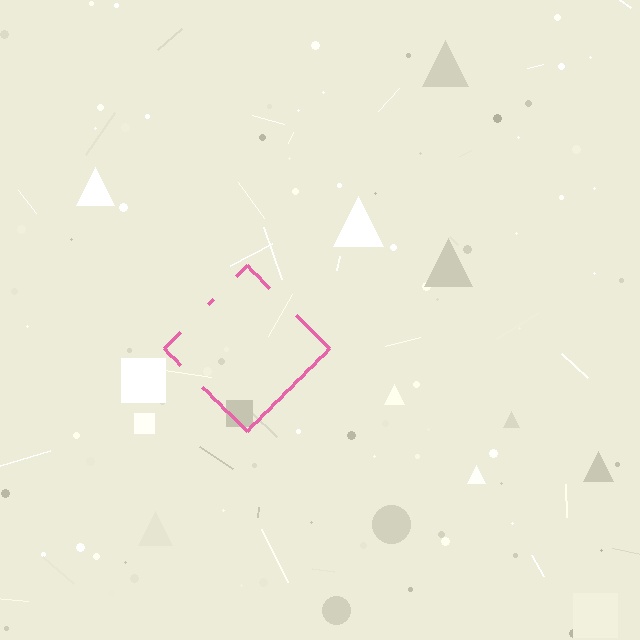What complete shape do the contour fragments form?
The contour fragments form a diamond.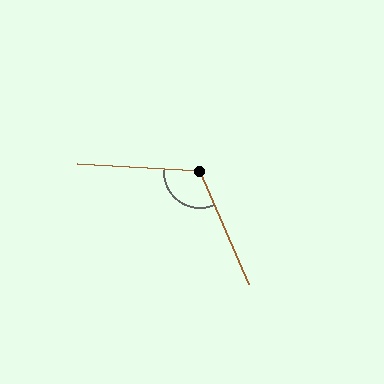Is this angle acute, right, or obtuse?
It is obtuse.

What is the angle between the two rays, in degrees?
Approximately 116 degrees.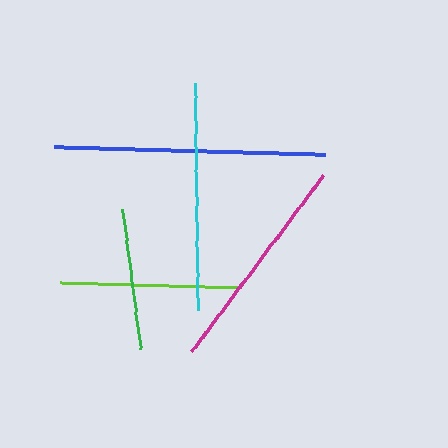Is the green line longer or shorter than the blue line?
The blue line is longer than the green line.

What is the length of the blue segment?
The blue segment is approximately 271 pixels long.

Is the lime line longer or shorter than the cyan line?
The cyan line is longer than the lime line.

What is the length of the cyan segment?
The cyan segment is approximately 228 pixels long.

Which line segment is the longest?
The blue line is the longest at approximately 271 pixels.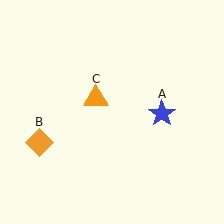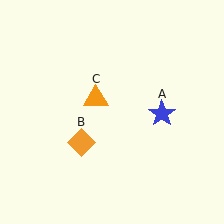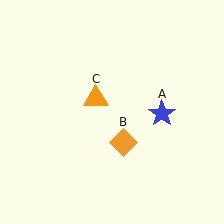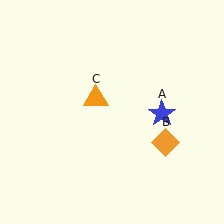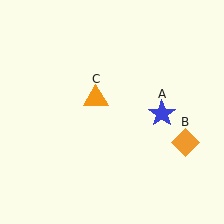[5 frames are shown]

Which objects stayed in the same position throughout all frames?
Blue star (object A) and orange triangle (object C) remained stationary.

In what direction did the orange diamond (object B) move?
The orange diamond (object B) moved right.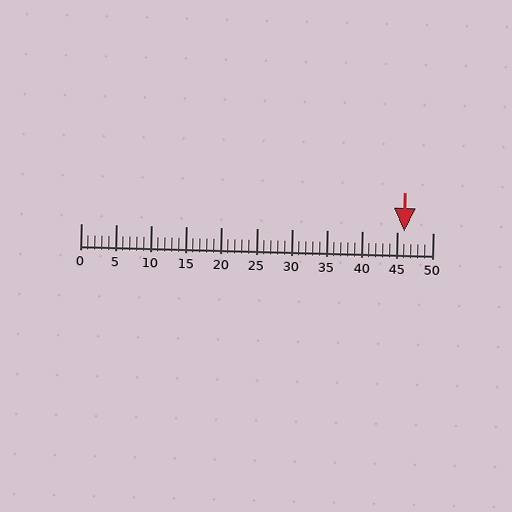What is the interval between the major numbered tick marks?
The major tick marks are spaced 5 units apart.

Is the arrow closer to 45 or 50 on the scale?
The arrow is closer to 45.